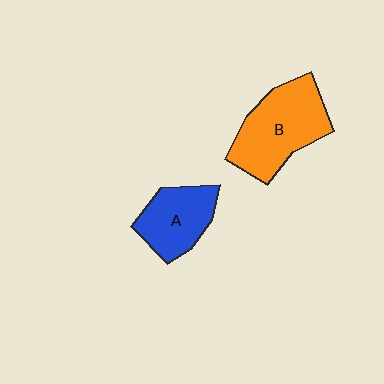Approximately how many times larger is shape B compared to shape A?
Approximately 1.5 times.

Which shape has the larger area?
Shape B (orange).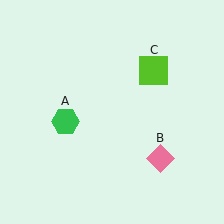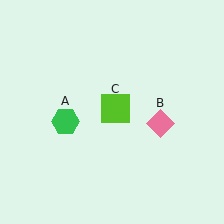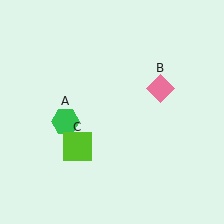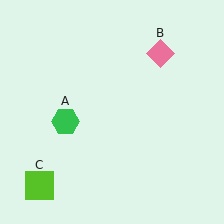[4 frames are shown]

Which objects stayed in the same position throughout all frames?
Green hexagon (object A) remained stationary.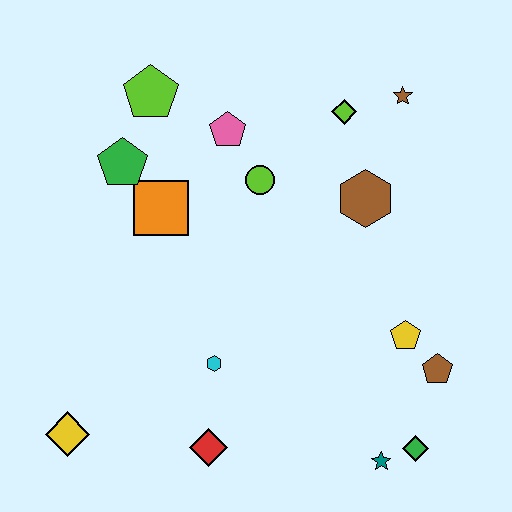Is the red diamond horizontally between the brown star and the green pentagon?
Yes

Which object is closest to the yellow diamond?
The red diamond is closest to the yellow diamond.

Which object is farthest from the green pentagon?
The green diamond is farthest from the green pentagon.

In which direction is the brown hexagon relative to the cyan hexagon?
The brown hexagon is above the cyan hexagon.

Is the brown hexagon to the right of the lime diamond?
Yes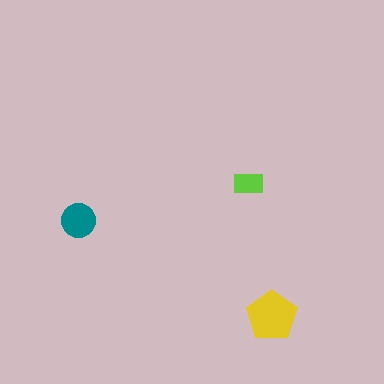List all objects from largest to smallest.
The yellow pentagon, the teal circle, the lime rectangle.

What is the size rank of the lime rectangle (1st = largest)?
3rd.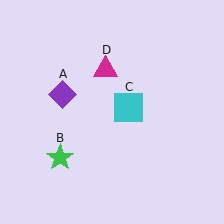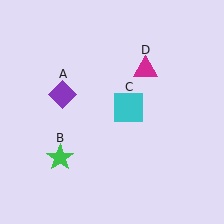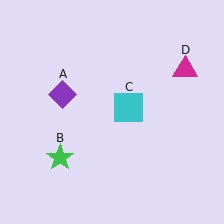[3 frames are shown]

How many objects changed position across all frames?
1 object changed position: magenta triangle (object D).